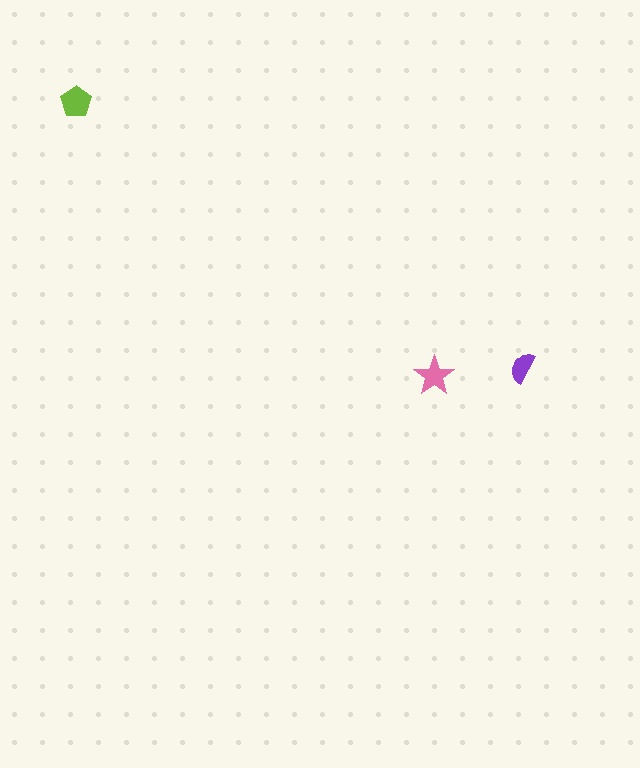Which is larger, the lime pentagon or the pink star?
The lime pentagon.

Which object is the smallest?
The purple semicircle.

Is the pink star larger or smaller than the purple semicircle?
Larger.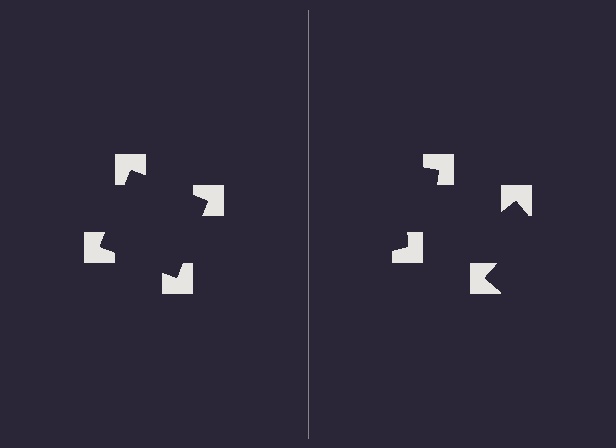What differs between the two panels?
The notched squares are positioned identically on both sides; only the wedge orientations differ. On the left they align to a square; on the right they are misaligned.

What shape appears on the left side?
An illusory square.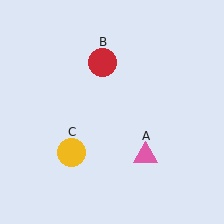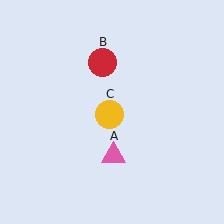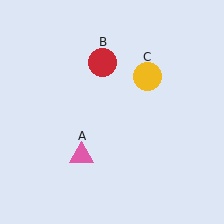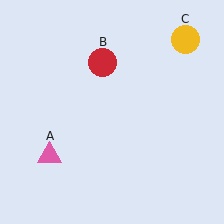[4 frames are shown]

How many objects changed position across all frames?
2 objects changed position: pink triangle (object A), yellow circle (object C).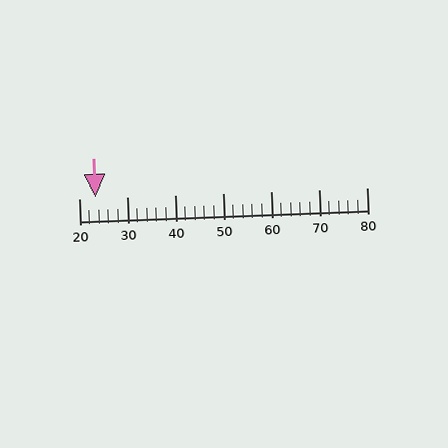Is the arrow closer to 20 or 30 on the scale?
The arrow is closer to 20.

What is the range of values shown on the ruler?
The ruler shows values from 20 to 80.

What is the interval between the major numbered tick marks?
The major tick marks are spaced 10 units apart.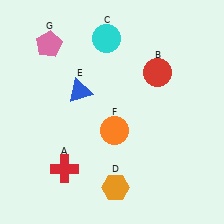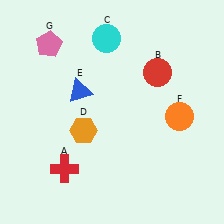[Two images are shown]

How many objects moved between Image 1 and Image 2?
2 objects moved between the two images.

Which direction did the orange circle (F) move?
The orange circle (F) moved right.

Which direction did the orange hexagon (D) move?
The orange hexagon (D) moved up.